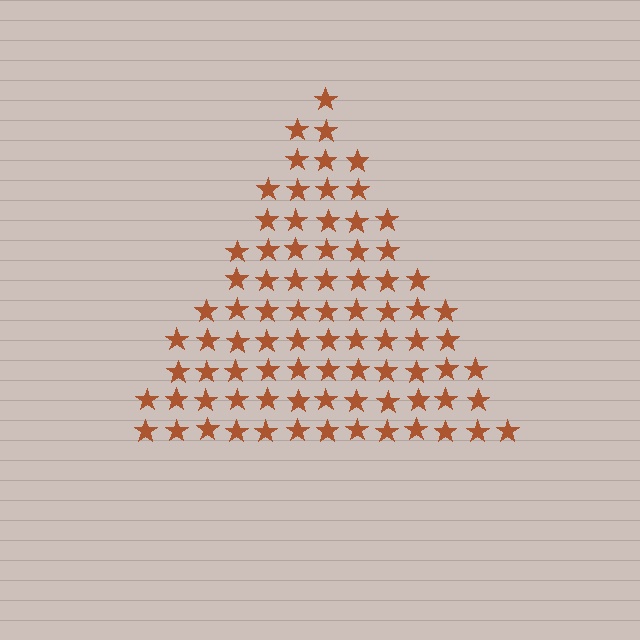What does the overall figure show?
The overall figure shows a triangle.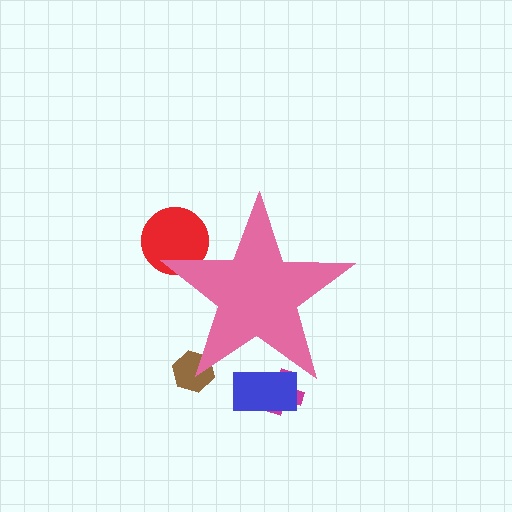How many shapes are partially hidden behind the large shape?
4 shapes are partially hidden.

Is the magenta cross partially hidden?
Yes, the magenta cross is partially hidden behind the pink star.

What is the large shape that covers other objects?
A pink star.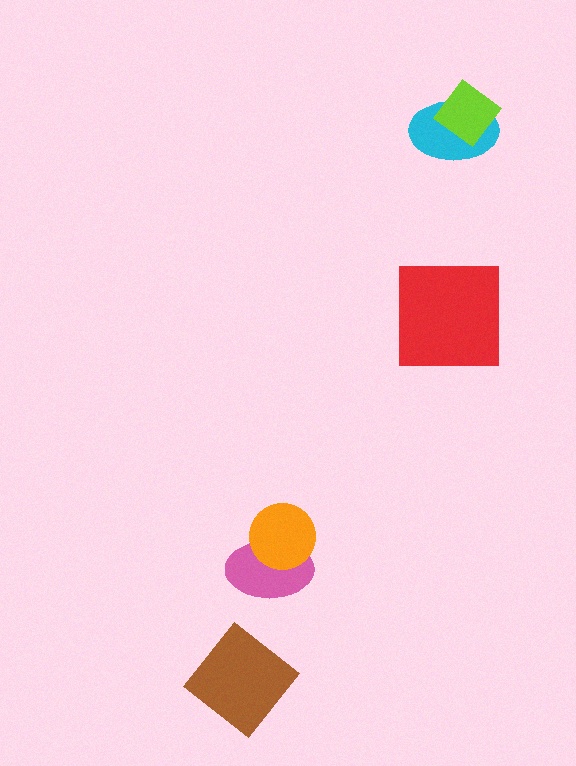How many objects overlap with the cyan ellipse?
1 object overlaps with the cyan ellipse.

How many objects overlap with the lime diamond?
1 object overlaps with the lime diamond.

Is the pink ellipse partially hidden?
Yes, it is partially covered by another shape.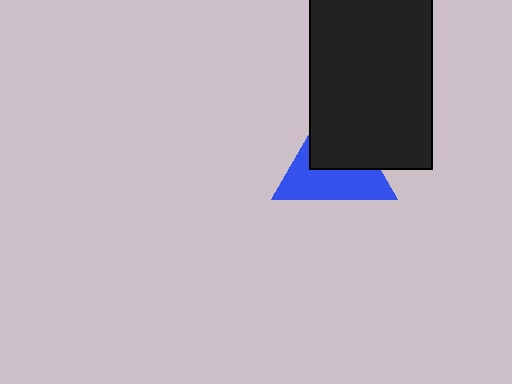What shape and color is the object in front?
The object in front is a black rectangle.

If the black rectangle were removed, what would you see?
You would see the complete blue triangle.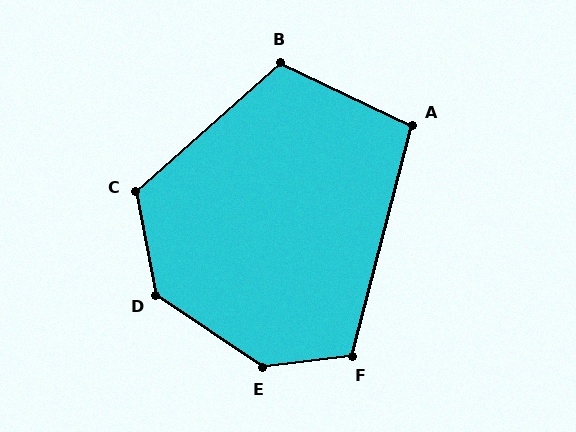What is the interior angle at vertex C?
Approximately 121 degrees (obtuse).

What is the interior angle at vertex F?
Approximately 112 degrees (obtuse).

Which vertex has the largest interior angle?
E, at approximately 138 degrees.